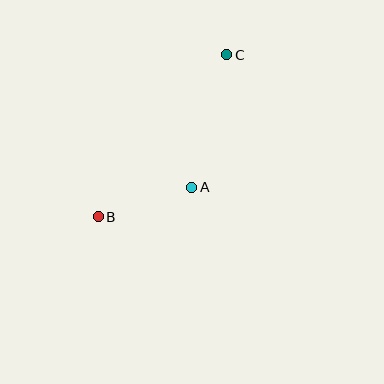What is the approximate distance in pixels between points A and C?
The distance between A and C is approximately 137 pixels.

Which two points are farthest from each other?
Points B and C are farthest from each other.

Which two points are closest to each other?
Points A and B are closest to each other.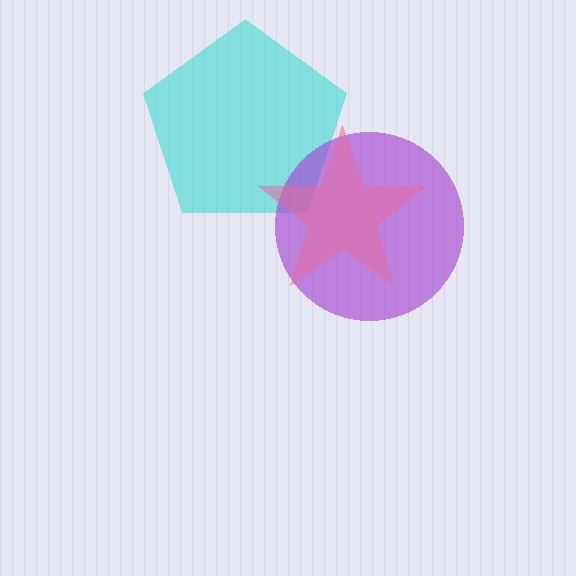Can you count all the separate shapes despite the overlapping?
Yes, there are 3 separate shapes.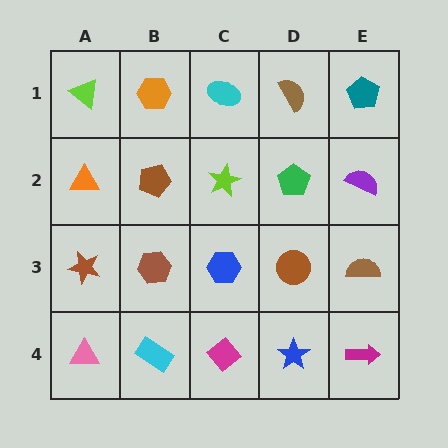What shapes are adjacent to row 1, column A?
An orange triangle (row 2, column A), an orange hexagon (row 1, column B).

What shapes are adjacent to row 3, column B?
A brown pentagon (row 2, column B), a cyan rectangle (row 4, column B), a brown star (row 3, column A), a blue hexagon (row 3, column C).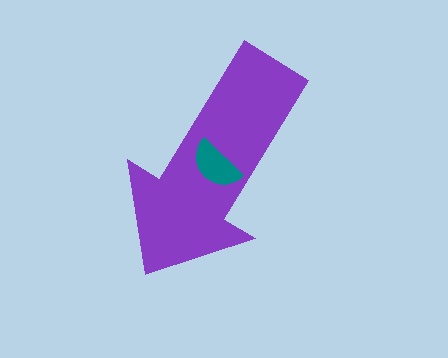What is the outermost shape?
The purple arrow.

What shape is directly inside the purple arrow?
The teal semicircle.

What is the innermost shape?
The teal semicircle.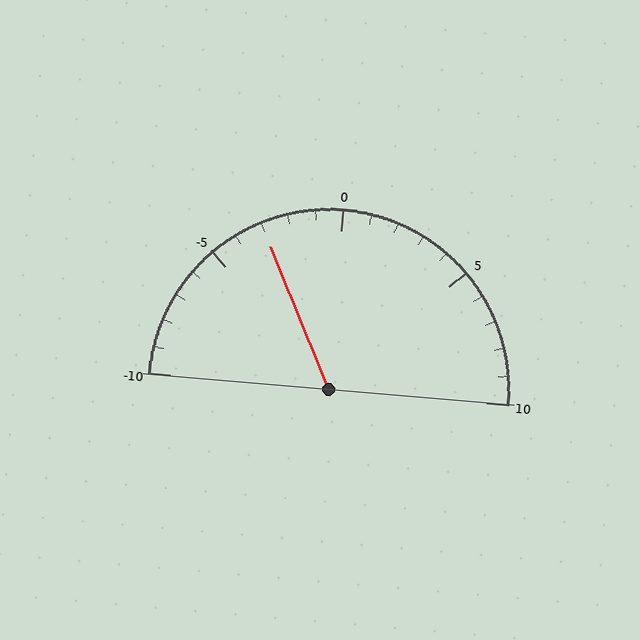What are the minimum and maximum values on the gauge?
The gauge ranges from -10 to 10.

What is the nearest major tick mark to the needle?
The nearest major tick mark is -5.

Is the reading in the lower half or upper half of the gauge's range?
The reading is in the lower half of the range (-10 to 10).